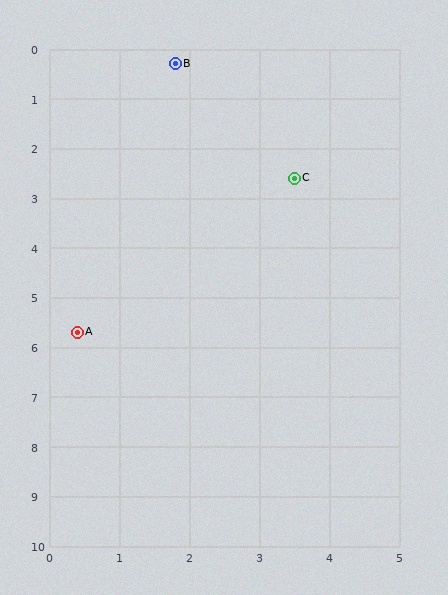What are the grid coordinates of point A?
Point A is at approximately (0.4, 5.7).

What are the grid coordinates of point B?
Point B is at approximately (1.8, 0.3).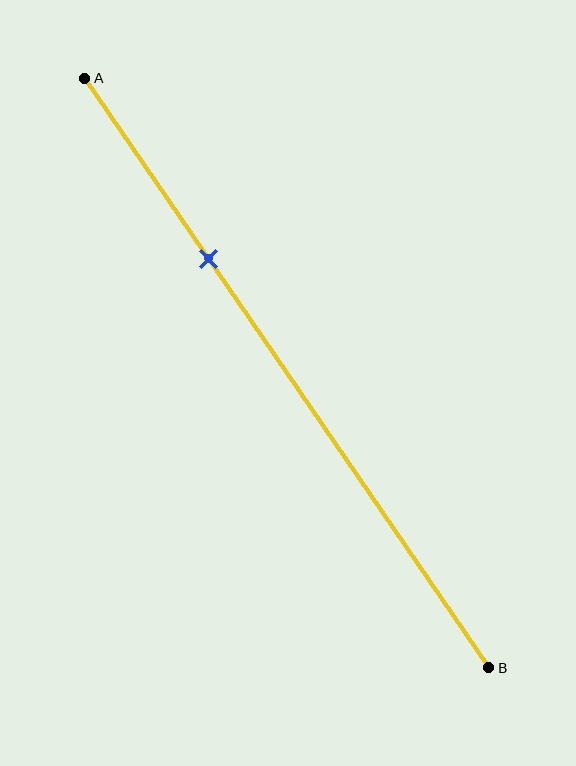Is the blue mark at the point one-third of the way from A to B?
Yes, the mark is approximately at the one-third point.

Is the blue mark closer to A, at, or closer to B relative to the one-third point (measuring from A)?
The blue mark is approximately at the one-third point of segment AB.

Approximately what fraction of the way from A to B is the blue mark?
The blue mark is approximately 30% of the way from A to B.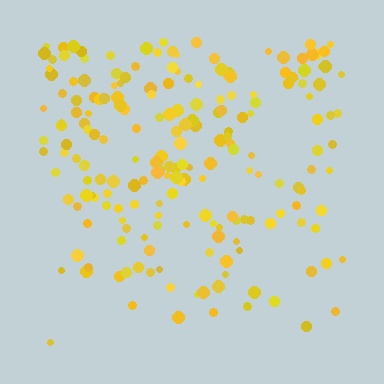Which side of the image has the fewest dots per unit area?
The bottom.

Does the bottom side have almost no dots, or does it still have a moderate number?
Still a moderate number, just noticeably fewer than the top.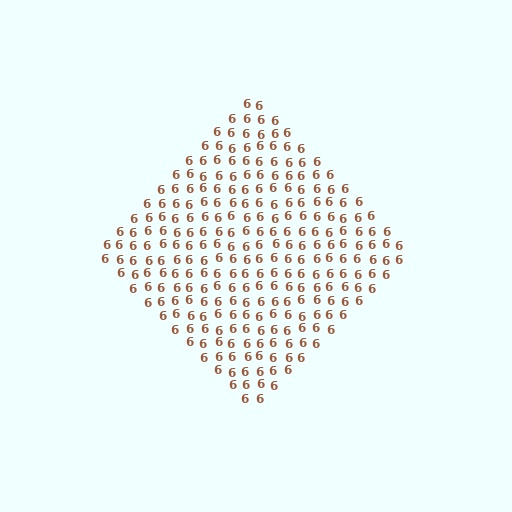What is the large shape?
The large shape is a diamond.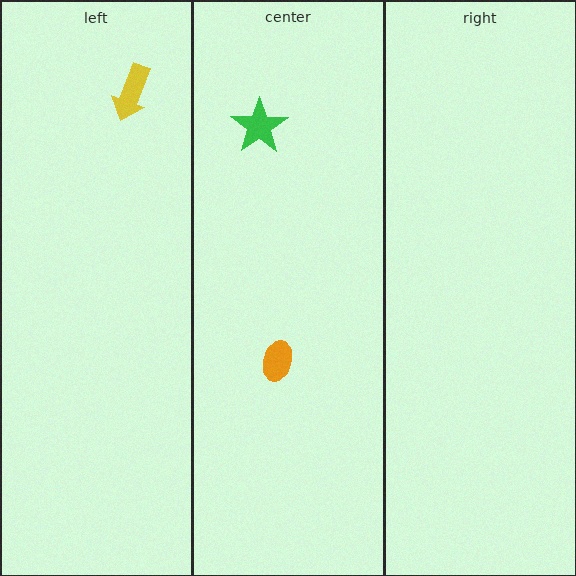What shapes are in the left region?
The yellow arrow.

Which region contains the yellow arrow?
The left region.